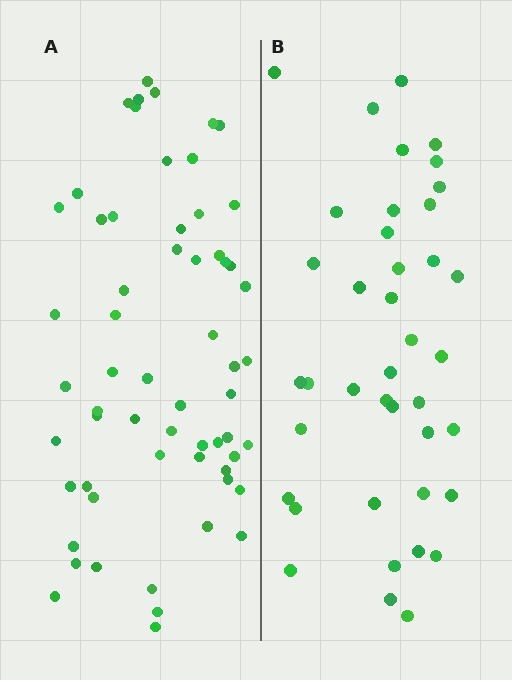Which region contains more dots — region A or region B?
Region A (the left region) has more dots.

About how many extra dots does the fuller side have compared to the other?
Region A has approximately 20 more dots than region B.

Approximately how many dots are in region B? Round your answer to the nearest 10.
About 40 dots.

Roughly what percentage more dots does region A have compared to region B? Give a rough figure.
About 50% more.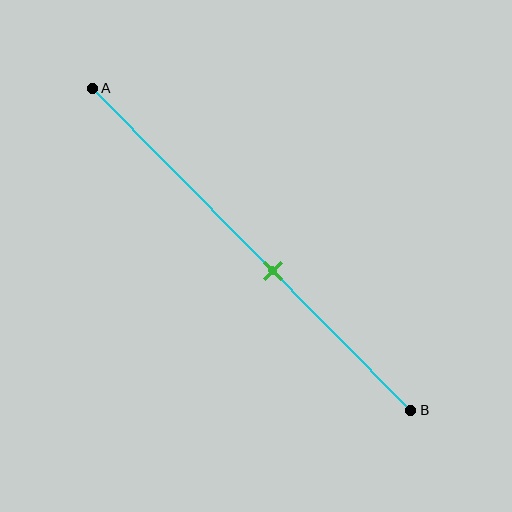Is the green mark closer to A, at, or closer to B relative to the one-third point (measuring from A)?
The green mark is closer to point B than the one-third point of segment AB.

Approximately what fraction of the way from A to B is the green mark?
The green mark is approximately 55% of the way from A to B.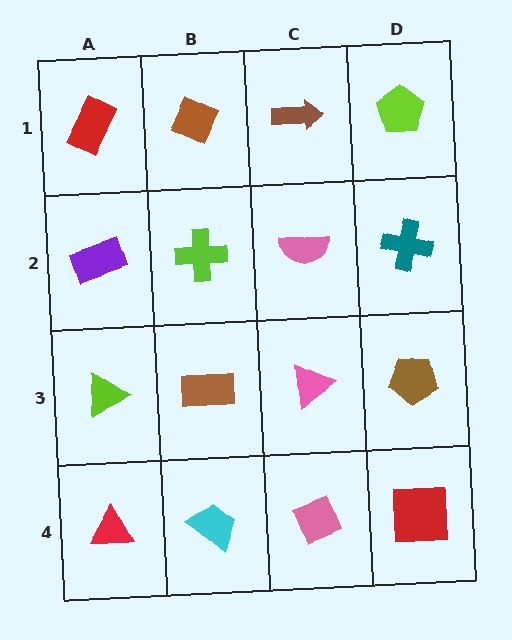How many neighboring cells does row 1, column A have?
2.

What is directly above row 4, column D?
A brown pentagon.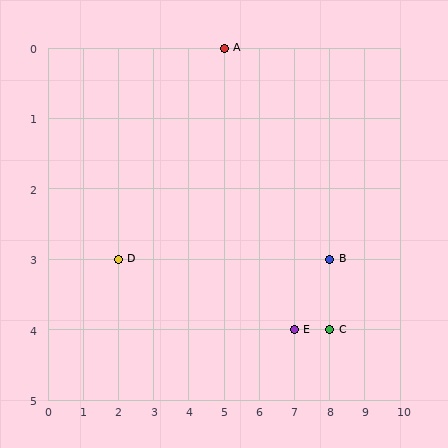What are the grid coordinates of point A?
Point A is at grid coordinates (5, 0).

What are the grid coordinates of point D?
Point D is at grid coordinates (2, 3).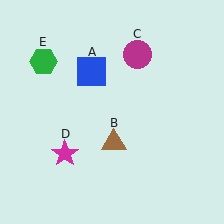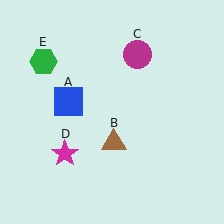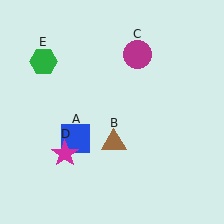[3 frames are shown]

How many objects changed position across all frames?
1 object changed position: blue square (object A).